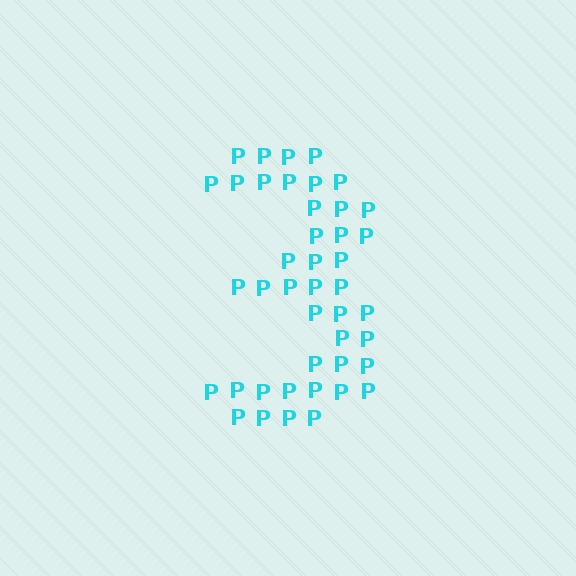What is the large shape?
The large shape is the digit 3.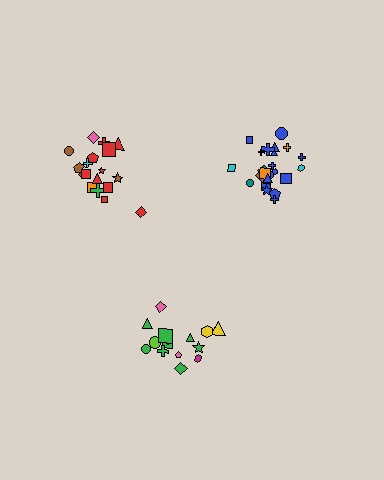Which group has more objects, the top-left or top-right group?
The top-right group.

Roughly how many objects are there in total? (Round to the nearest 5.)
Roughly 60 objects in total.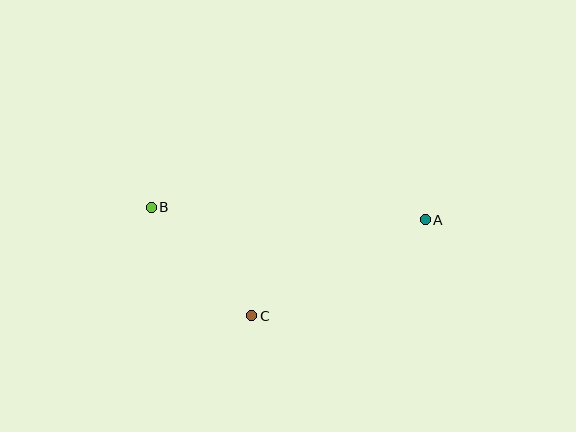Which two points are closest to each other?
Points B and C are closest to each other.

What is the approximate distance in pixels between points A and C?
The distance between A and C is approximately 199 pixels.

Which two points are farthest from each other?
Points A and B are farthest from each other.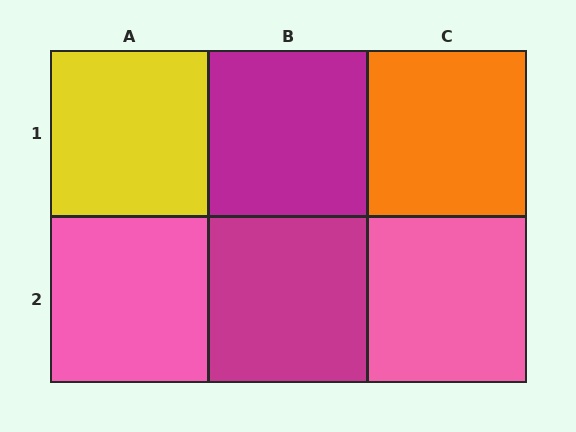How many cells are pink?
2 cells are pink.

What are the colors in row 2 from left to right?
Pink, magenta, pink.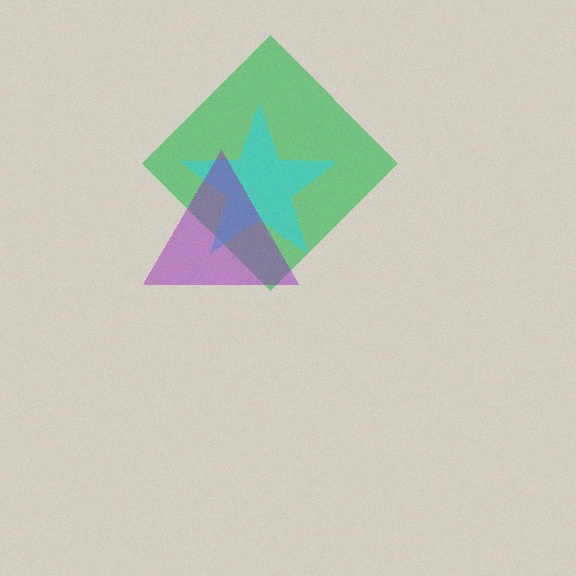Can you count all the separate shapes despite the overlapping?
Yes, there are 3 separate shapes.